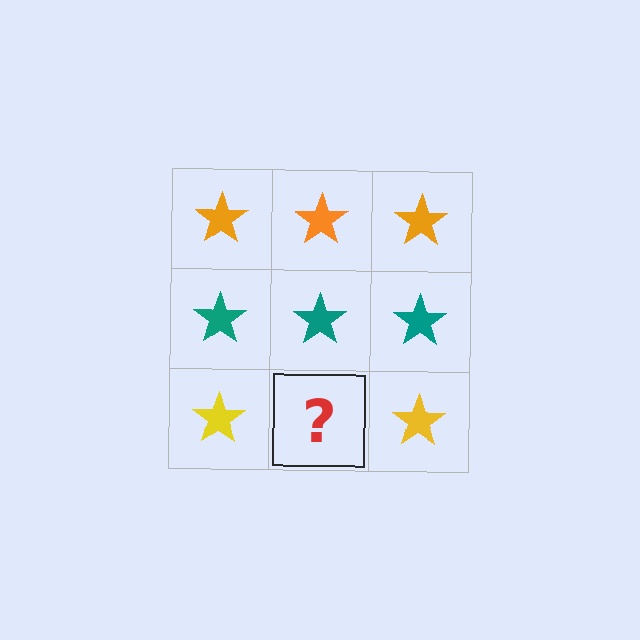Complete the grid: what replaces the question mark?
The question mark should be replaced with a yellow star.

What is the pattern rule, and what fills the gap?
The rule is that each row has a consistent color. The gap should be filled with a yellow star.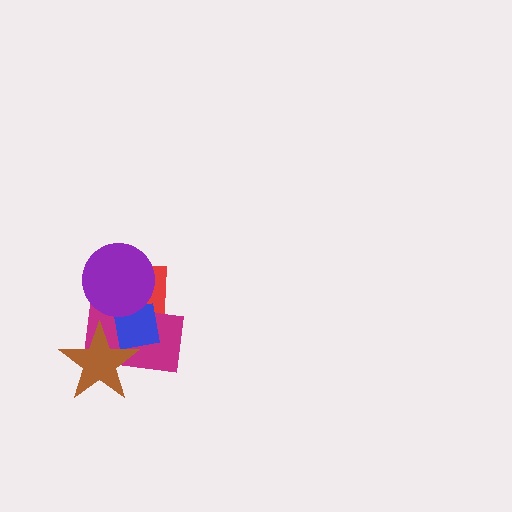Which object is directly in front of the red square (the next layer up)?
The magenta rectangle is directly in front of the red square.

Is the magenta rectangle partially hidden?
Yes, it is partially covered by another shape.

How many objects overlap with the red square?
4 objects overlap with the red square.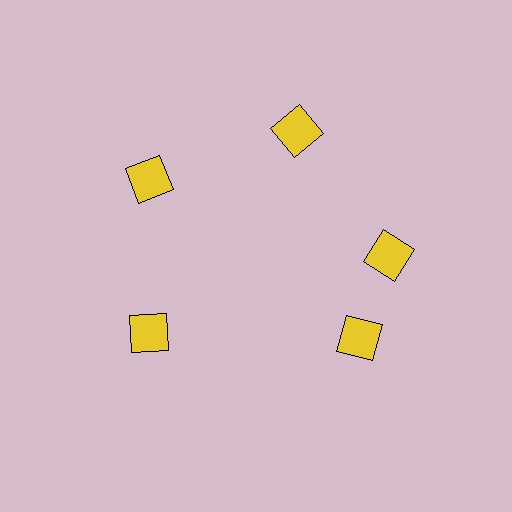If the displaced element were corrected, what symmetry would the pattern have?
It would have 5-fold rotational symmetry — the pattern would map onto itself every 72 degrees.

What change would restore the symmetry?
The symmetry would be restored by rotating it back into even spacing with its neighbors so that all 5 squares sit at equal angles and equal distance from the center.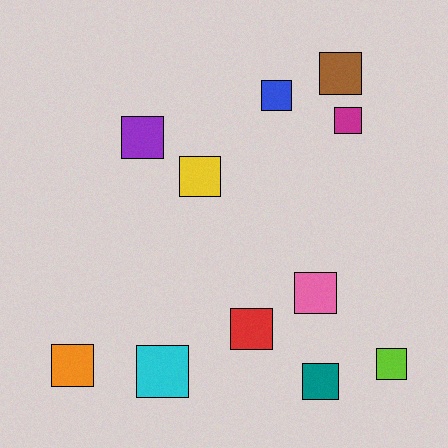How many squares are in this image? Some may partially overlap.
There are 11 squares.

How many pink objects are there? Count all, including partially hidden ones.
There is 1 pink object.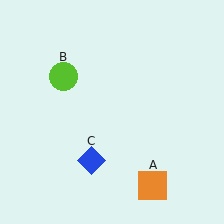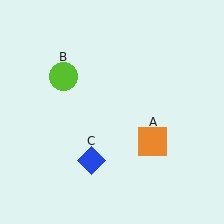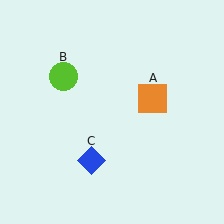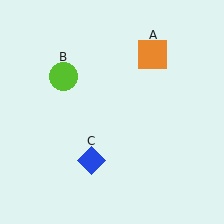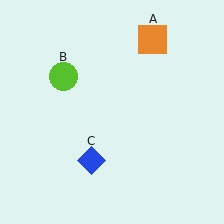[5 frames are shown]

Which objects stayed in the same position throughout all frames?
Lime circle (object B) and blue diamond (object C) remained stationary.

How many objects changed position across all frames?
1 object changed position: orange square (object A).